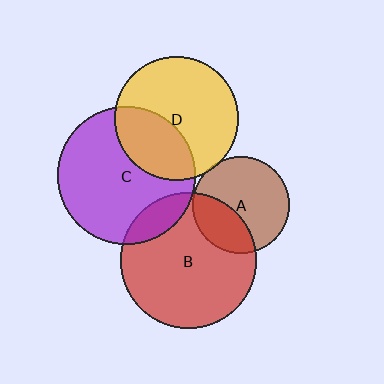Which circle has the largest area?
Circle C (purple).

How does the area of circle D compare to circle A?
Approximately 1.6 times.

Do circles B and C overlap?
Yes.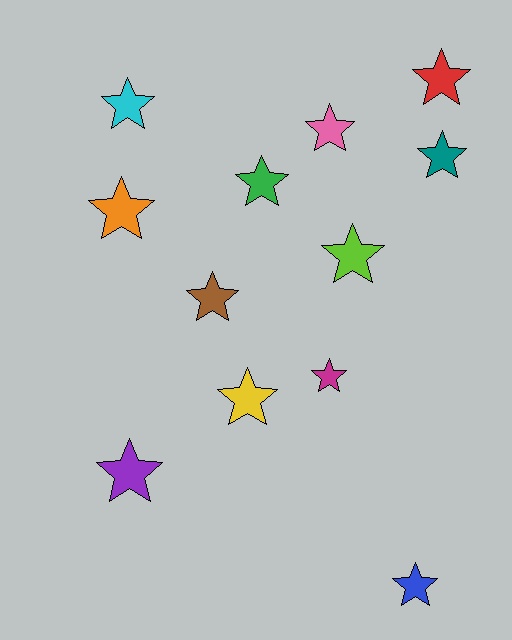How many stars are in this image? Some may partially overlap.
There are 12 stars.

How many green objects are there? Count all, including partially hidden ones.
There is 1 green object.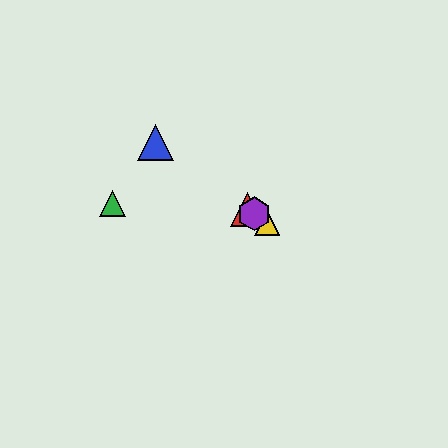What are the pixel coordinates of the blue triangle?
The blue triangle is at (155, 143).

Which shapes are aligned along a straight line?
The red triangle, the blue triangle, the yellow triangle, the purple hexagon are aligned along a straight line.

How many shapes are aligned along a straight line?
4 shapes (the red triangle, the blue triangle, the yellow triangle, the purple hexagon) are aligned along a straight line.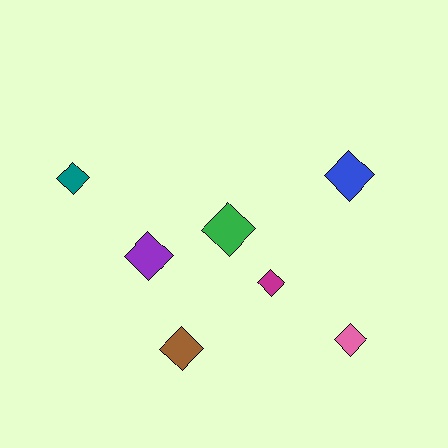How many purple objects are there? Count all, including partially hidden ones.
There is 1 purple object.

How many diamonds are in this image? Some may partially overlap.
There are 7 diamonds.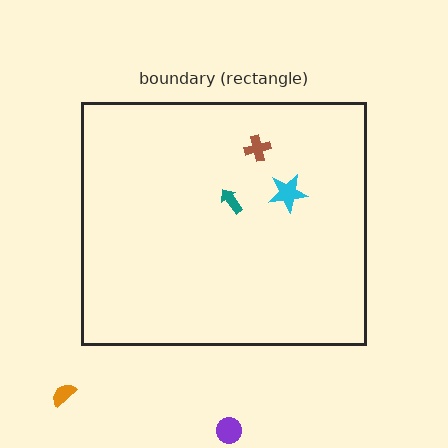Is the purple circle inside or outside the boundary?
Outside.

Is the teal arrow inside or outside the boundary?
Inside.